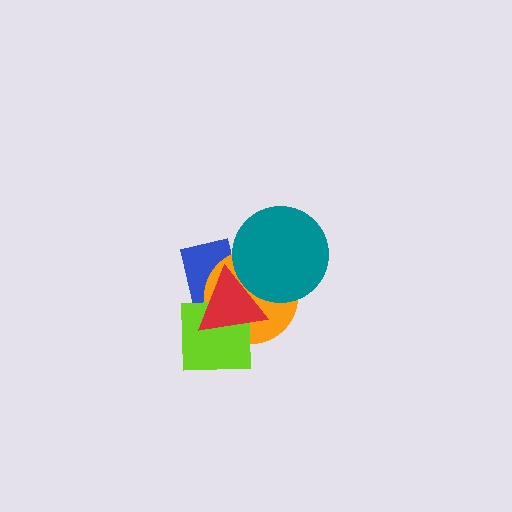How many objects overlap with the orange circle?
4 objects overlap with the orange circle.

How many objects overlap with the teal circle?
3 objects overlap with the teal circle.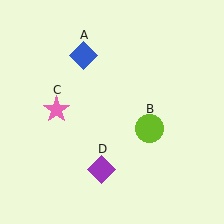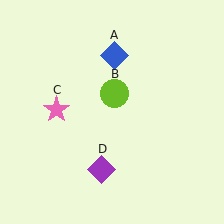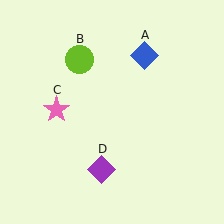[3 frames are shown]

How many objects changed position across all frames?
2 objects changed position: blue diamond (object A), lime circle (object B).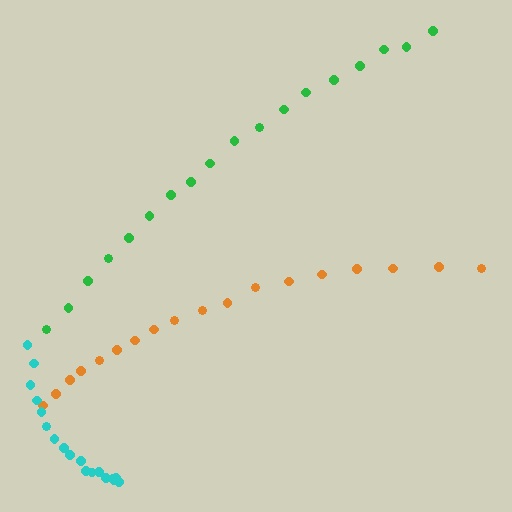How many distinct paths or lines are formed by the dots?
There are 3 distinct paths.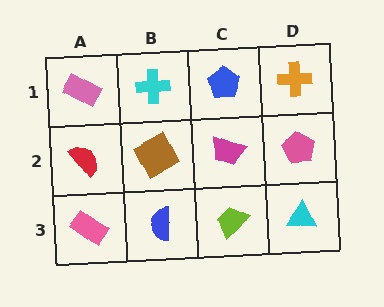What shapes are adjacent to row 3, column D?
A pink pentagon (row 2, column D), a lime trapezoid (row 3, column C).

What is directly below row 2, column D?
A cyan triangle.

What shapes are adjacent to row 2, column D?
An orange cross (row 1, column D), a cyan triangle (row 3, column D), a magenta trapezoid (row 2, column C).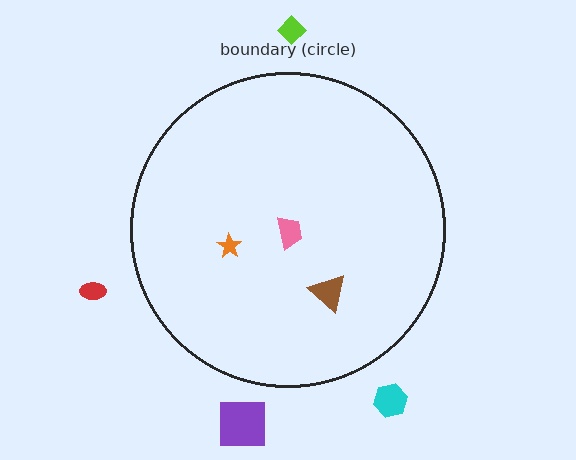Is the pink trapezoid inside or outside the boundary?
Inside.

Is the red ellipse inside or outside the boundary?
Outside.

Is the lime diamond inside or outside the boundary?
Outside.